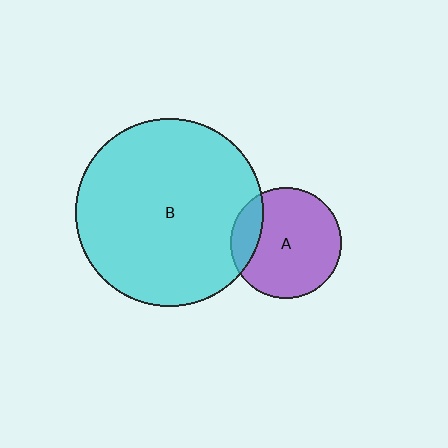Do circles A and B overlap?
Yes.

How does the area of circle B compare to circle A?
Approximately 2.9 times.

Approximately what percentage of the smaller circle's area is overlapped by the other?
Approximately 15%.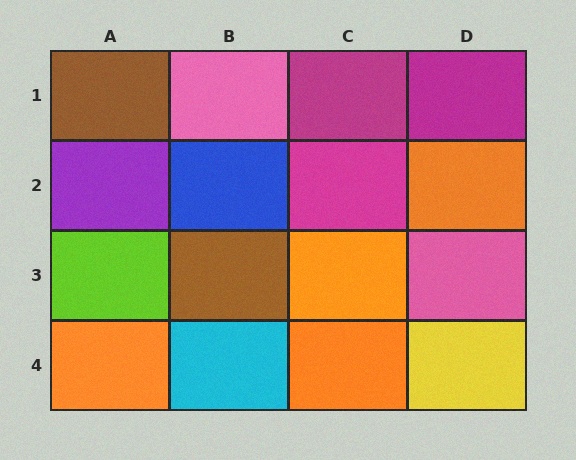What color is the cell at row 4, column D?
Yellow.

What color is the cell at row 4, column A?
Orange.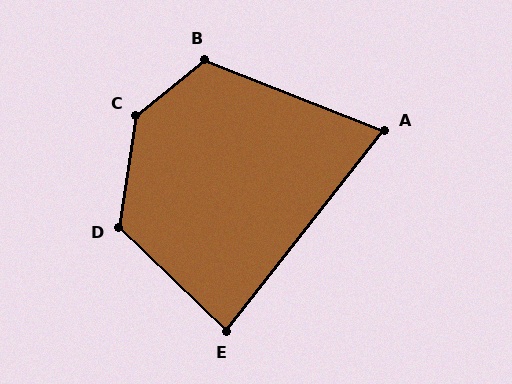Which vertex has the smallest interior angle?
A, at approximately 73 degrees.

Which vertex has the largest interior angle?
C, at approximately 138 degrees.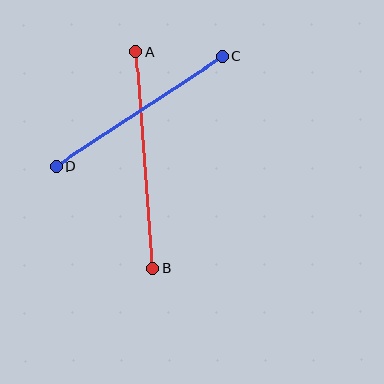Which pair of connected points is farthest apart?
Points A and B are farthest apart.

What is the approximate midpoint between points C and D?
The midpoint is at approximately (139, 111) pixels.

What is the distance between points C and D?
The distance is approximately 200 pixels.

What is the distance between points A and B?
The distance is approximately 217 pixels.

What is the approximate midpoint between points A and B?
The midpoint is at approximately (145, 160) pixels.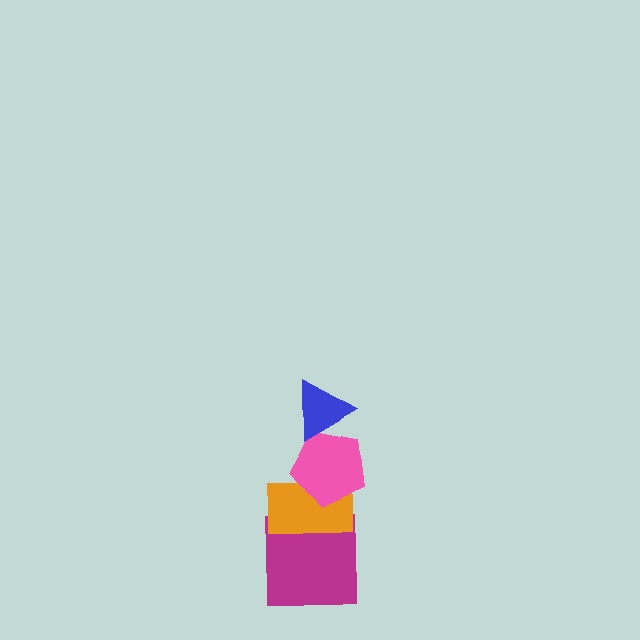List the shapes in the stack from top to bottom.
From top to bottom: the blue triangle, the pink pentagon, the orange rectangle, the magenta square.